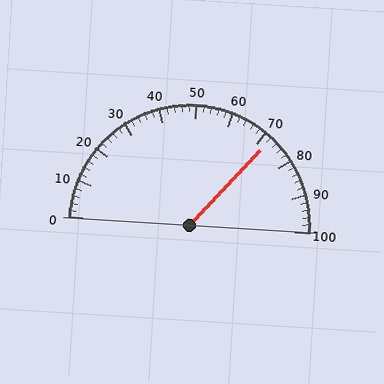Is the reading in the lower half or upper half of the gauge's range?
The reading is in the upper half of the range (0 to 100).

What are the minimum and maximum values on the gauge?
The gauge ranges from 0 to 100.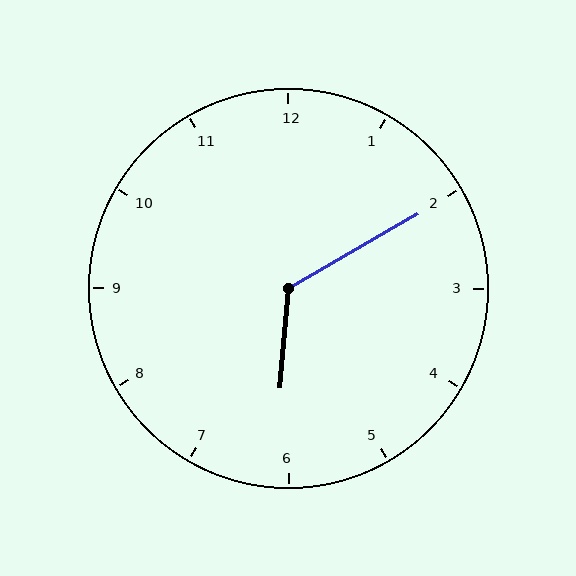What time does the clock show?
6:10.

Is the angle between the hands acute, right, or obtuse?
It is obtuse.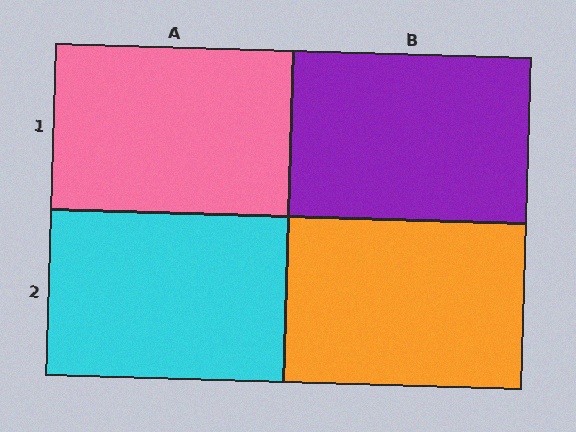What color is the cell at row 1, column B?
Purple.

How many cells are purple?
1 cell is purple.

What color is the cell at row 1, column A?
Pink.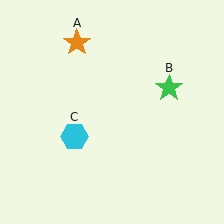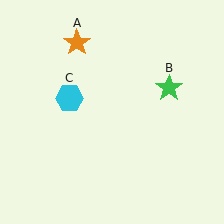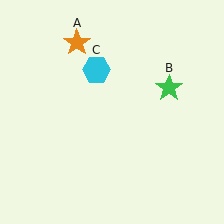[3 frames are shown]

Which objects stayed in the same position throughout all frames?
Orange star (object A) and green star (object B) remained stationary.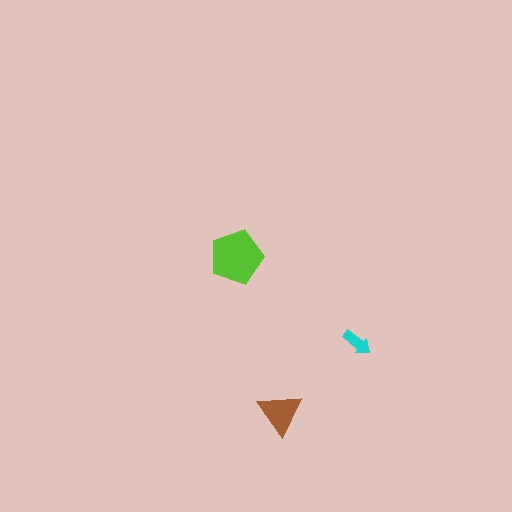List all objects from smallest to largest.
The cyan arrow, the brown triangle, the lime pentagon.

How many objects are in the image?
There are 3 objects in the image.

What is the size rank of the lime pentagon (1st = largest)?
1st.